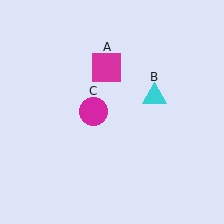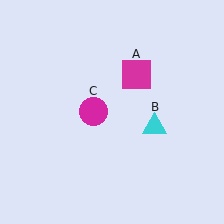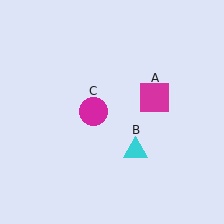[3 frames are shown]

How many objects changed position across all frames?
2 objects changed position: magenta square (object A), cyan triangle (object B).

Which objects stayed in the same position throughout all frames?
Magenta circle (object C) remained stationary.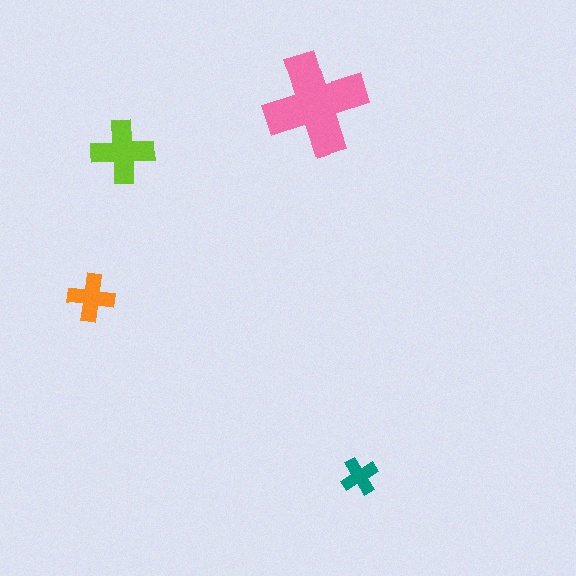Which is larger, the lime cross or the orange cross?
The lime one.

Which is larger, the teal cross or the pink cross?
The pink one.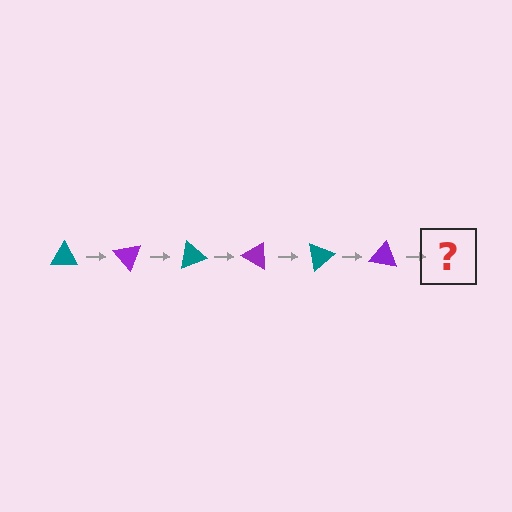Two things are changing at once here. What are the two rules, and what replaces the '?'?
The two rules are that it rotates 50 degrees each step and the color cycles through teal and purple. The '?' should be a teal triangle, rotated 300 degrees from the start.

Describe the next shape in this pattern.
It should be a teal triangle, rotated 300 degrees from the start.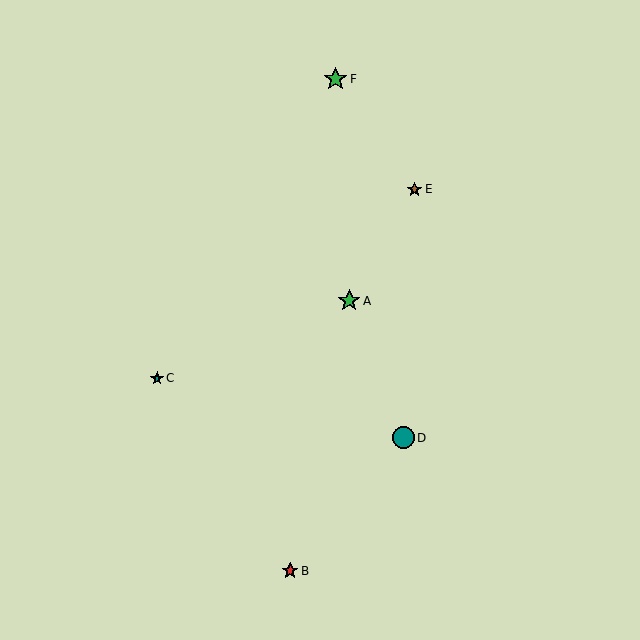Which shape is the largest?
The green star (labeled F) is the largest.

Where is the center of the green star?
The center of the green star is at (335, 79).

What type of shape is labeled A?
Shape A is a green star.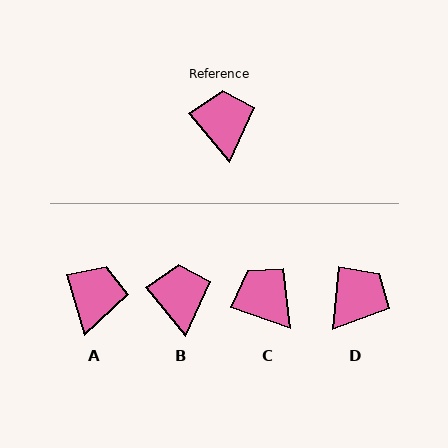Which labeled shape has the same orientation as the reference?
B.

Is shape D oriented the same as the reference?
No, it is off by about 45 degrees.